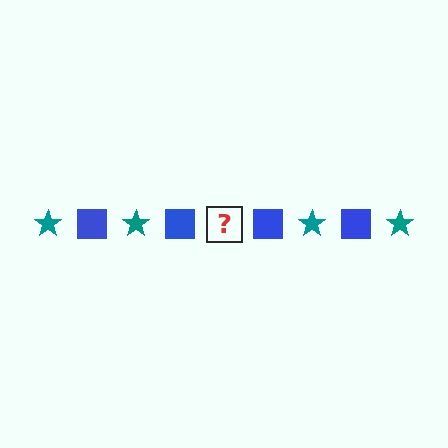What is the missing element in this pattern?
The missing element is a teal star.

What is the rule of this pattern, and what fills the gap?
The rule is that the pattern alternates between teal star and blue square. The gap should be filled with a teal star.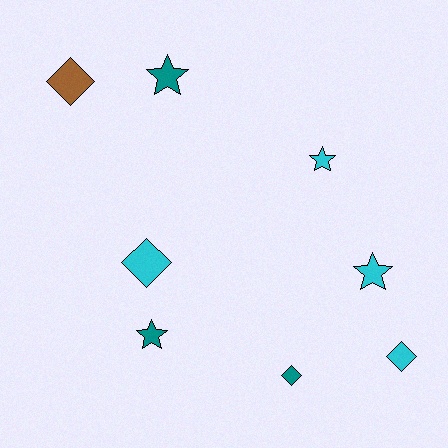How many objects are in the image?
There are 8 objects.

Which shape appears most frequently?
Star, with 4 objects.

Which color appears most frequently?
Cyan, with 4 objects.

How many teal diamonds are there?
There is 1 teal diamond.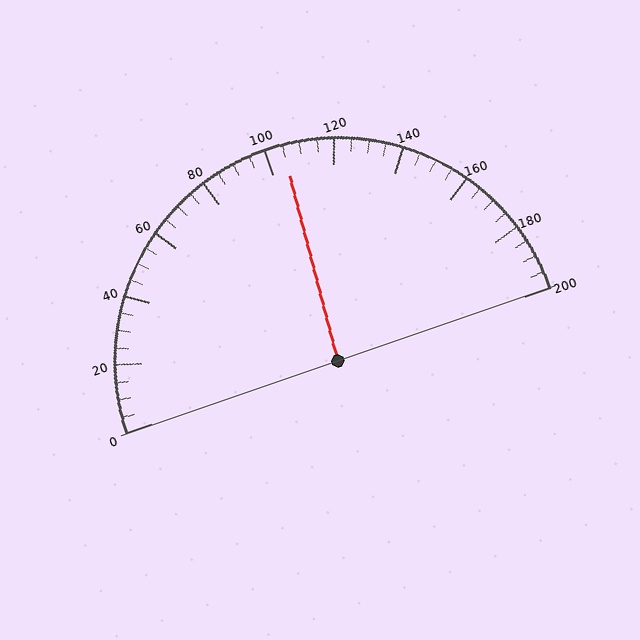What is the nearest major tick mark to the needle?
The nearest major tick mark is 100.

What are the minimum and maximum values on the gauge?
The gauge ranges from 0 to 200.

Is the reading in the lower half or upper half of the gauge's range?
The reading is in the upper half of the range (0 to 200).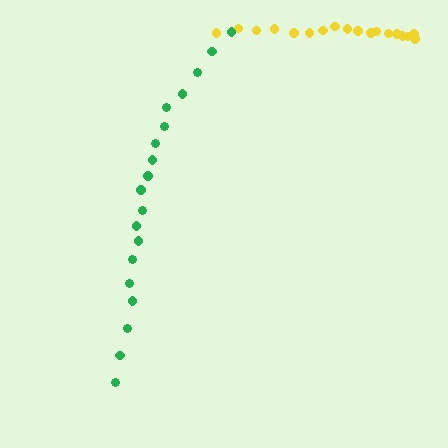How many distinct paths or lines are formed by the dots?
There are 2 distinct paths.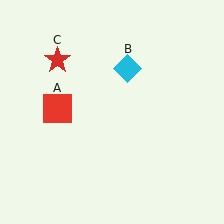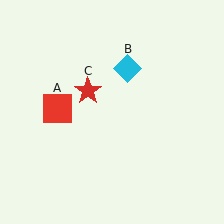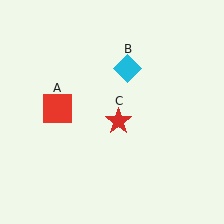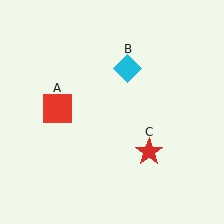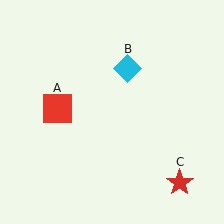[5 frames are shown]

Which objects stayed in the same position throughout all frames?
Red square (object A) and cyan diamond (object B) remained stationary.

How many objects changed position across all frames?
1 object changed position: red star (object C).